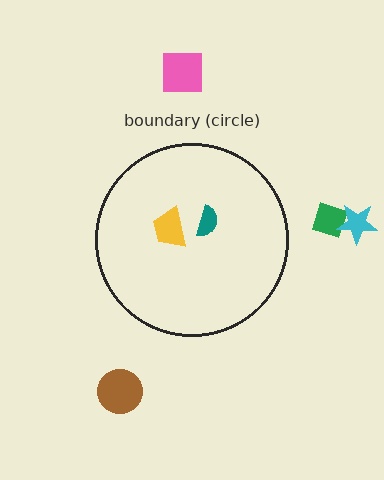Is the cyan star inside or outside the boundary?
Outside.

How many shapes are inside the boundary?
2 inside, 4 outside.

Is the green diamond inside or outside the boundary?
Outside.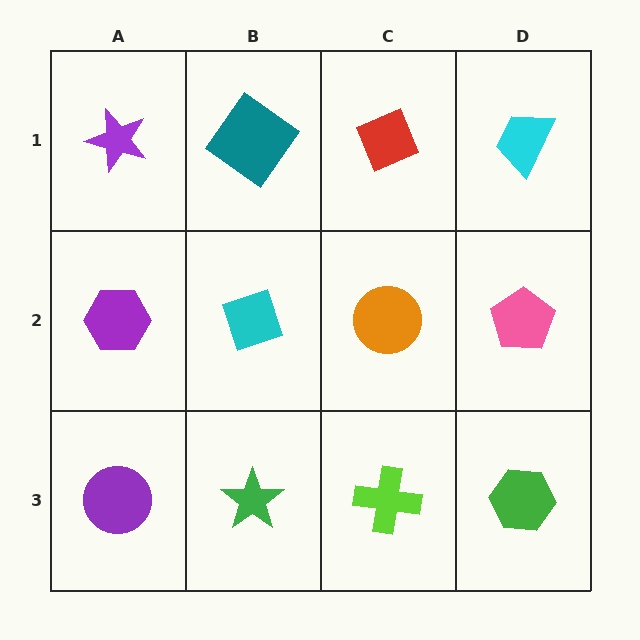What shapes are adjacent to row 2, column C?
A red diamond (row 1, column C), a lime cross (row 3, column C), a cyan diamond (row 2, column B), a pink pentagon (row 2, column D).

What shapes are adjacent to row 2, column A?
A purple star (row 1, column A), a purple circle (row 3, column A), a cyan diamond (row 2, column B).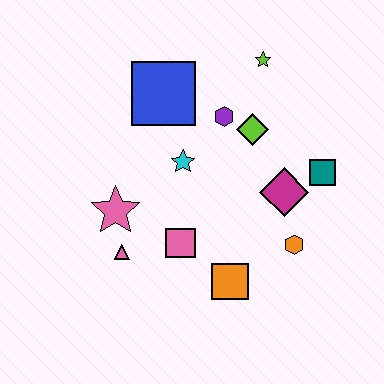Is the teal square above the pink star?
Yes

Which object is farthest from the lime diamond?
The pink triangle is farthest from the lime diamond.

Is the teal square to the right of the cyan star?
Yes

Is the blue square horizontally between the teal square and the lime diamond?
No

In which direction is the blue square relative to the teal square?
The blue square is to the left of the teal square.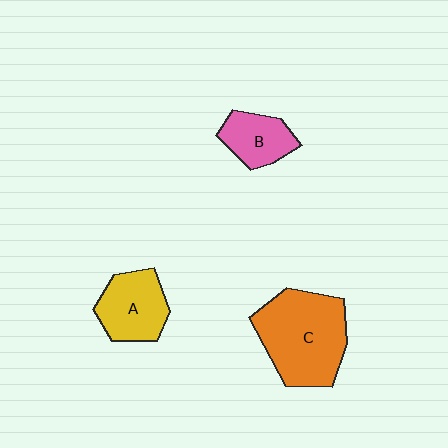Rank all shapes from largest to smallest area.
From largest to smallest: C (orange), A (yellow), B (pink).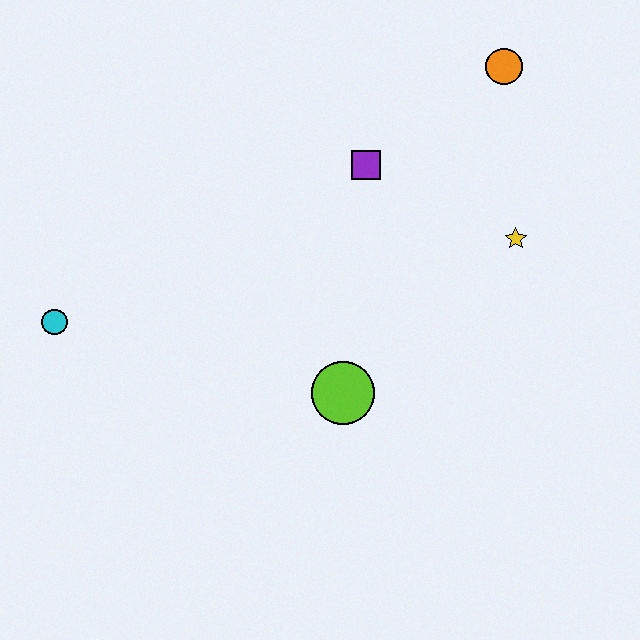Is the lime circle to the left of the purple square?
Yes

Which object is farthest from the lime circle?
The orange circle is farthest from the lime circle.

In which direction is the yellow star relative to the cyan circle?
The yellow star is to the right of the cyan circle.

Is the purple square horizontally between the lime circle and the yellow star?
Yes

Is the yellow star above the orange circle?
No